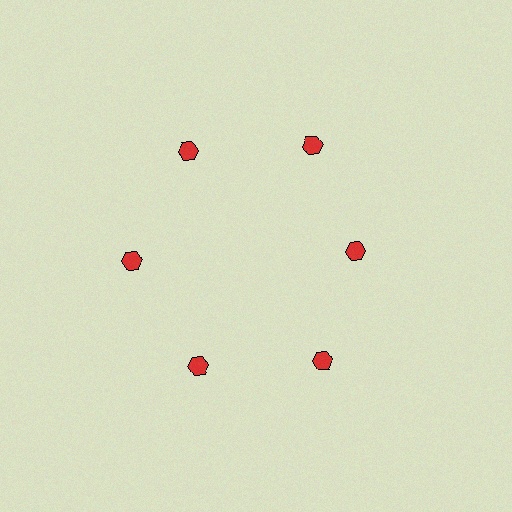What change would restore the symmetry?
The symmetry would be restored by moving it outward, back onto the ring so that all 6 hexagons sit at equal angles and equal distance from the center.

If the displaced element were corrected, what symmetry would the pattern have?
It would have 6-fold rotational symmetry — the pattern would map onto itself every 60 degrees.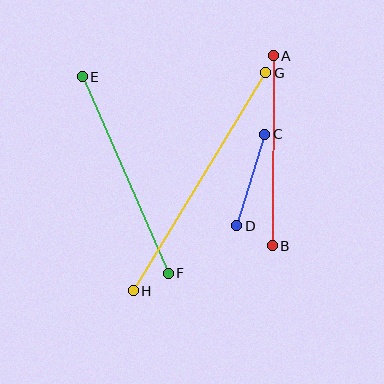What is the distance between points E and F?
The distance is approximately 214 pixels.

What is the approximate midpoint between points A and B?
The midpoint is at approximately (273, 151) pixels.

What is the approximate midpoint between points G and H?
The midpoint is at approximately (200, 182) pixels.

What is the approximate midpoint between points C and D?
The midpoint is at approximately (251, 180) pixels.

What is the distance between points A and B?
The distance is approximately 190 pixels.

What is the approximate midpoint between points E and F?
The midpoint is at approximately (125, 175) pixels.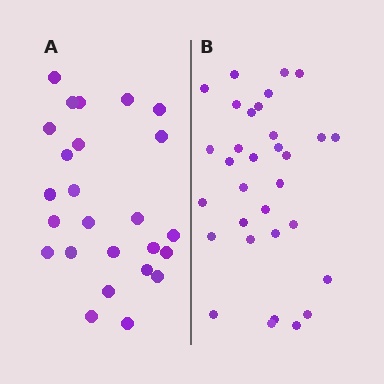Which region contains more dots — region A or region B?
Region B (the right region) has more dots.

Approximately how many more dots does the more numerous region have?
Region B has roughly 8 or so more dots than region A.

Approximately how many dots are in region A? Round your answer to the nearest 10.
About 20 dots. (The exact count is 25, which rounds to 20.)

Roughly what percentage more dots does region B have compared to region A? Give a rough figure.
About 30% more.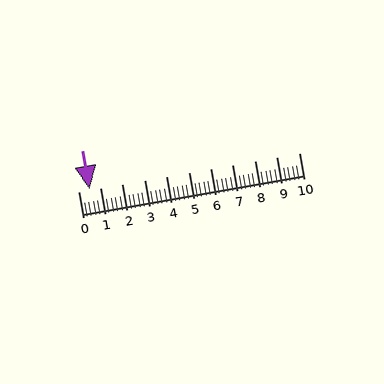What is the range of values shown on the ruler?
The ruler shows values from 0 to 10.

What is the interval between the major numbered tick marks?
The major tick marks are spaced 1 units apart.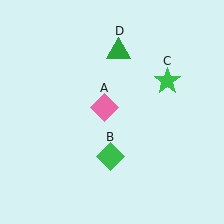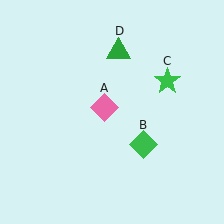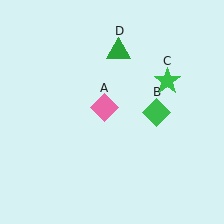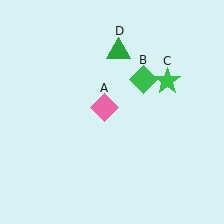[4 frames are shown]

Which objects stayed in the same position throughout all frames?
Pink diamond (object A) and green star (object C) and green triangle (object D) remained stationary.